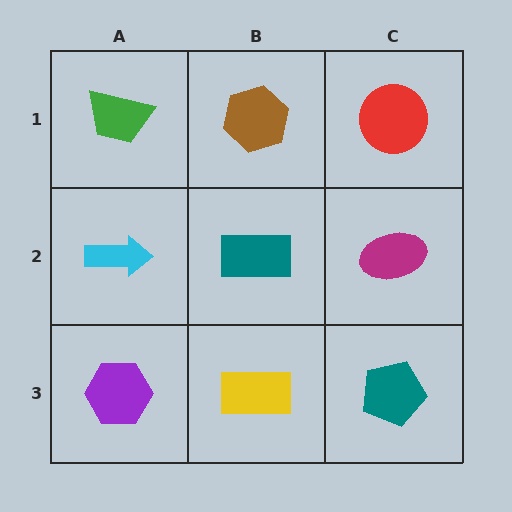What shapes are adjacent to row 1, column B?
A teal rectangle (row 2, column B), a green trapezoid (row 1, column A), a red circle (row 1, column C).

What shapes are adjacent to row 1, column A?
A cyan arrow (row 2, column A), a brown hexagon (row 1, column B).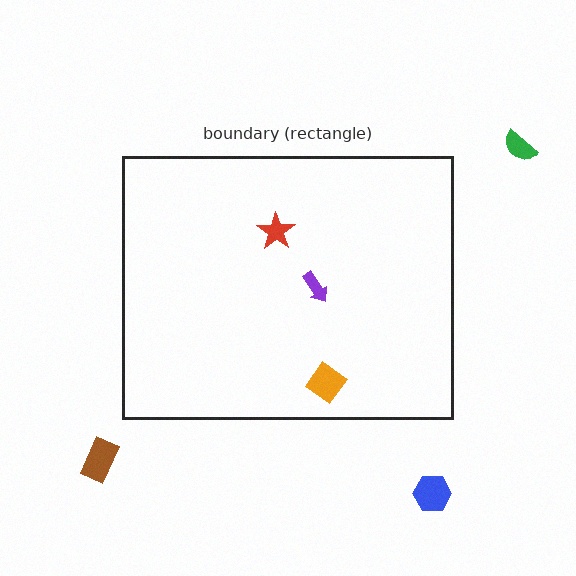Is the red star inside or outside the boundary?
Inside.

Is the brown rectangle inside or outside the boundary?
Outside.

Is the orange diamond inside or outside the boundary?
Inside.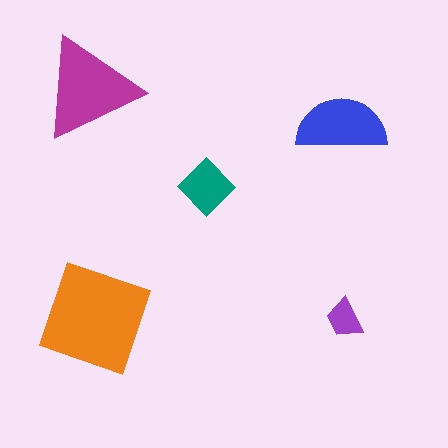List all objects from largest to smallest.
The orange square, the magenta triangle, the blue semicircle, the teal diamond, the purple trapezoid.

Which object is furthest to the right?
The purple trapezoid is rightmost.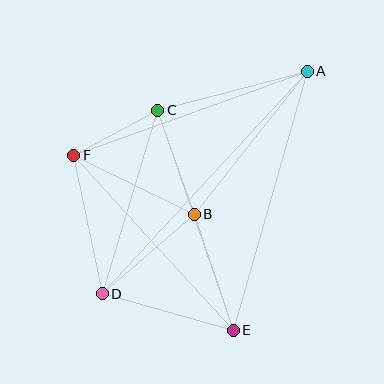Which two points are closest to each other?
Points C and F are closest to each other.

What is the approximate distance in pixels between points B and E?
The distance between B and E is approximately 123 pixels.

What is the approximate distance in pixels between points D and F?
The distance between D and F is approximately 142 pixels.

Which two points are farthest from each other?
Points A and D are farthest from each other.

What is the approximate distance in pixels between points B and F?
The distance between B and F is approximately 134 pixels.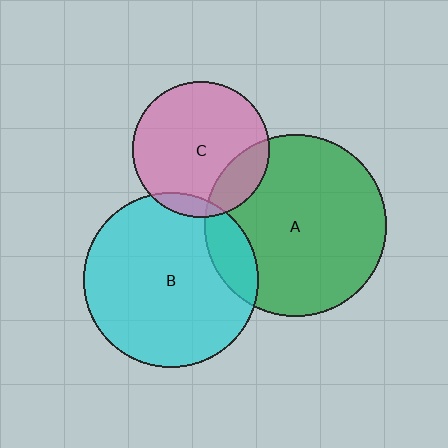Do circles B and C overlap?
Yes.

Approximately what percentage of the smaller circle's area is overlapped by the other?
Approximately 10%.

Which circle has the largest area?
Circle A (green).